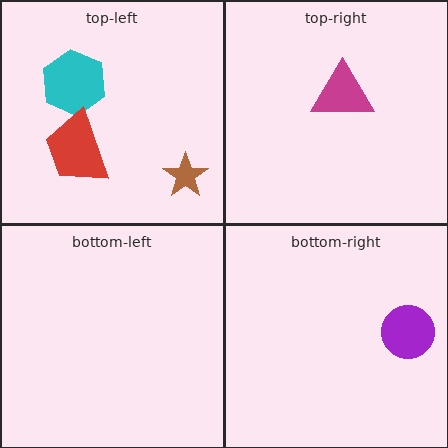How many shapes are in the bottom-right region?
1.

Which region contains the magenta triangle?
The top-right region.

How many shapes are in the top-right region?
1.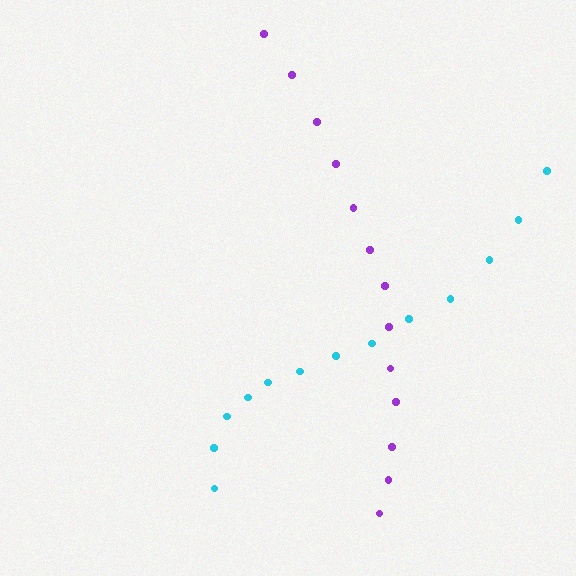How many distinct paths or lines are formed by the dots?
There are 2 distinct paths.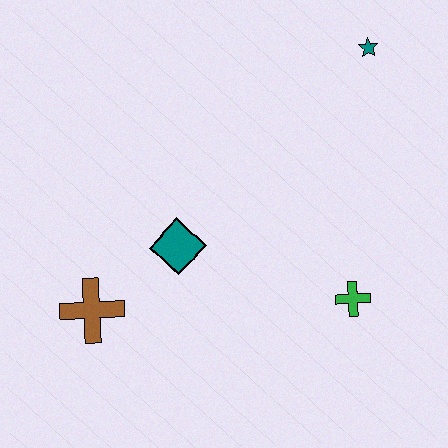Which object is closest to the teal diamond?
The brown cross is closest to the teal diamond.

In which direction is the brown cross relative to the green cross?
The brown cross is to the left of the green cross.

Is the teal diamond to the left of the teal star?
Yes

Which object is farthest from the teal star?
The brown cross is farthest from the teal star.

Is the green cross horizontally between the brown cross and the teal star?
Yes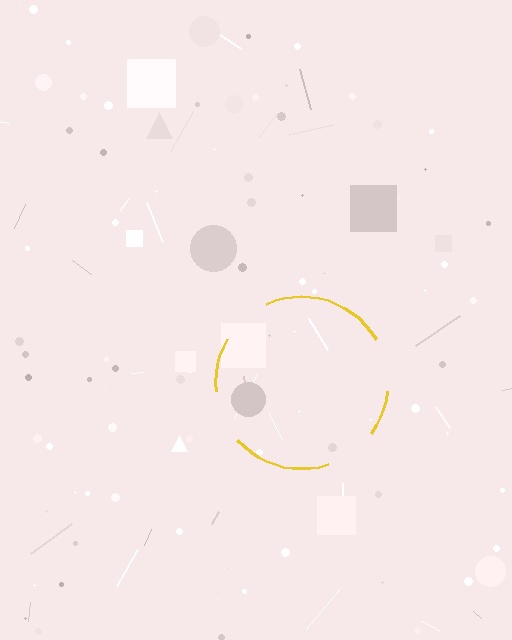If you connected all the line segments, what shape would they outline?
They would outline a circle.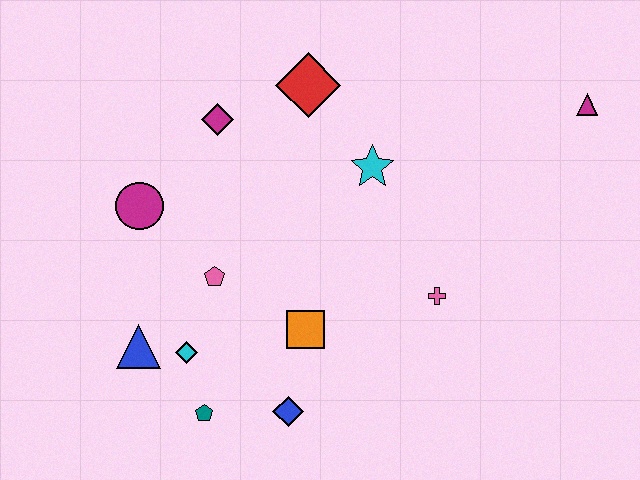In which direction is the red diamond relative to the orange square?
The red diamond is above the orange square.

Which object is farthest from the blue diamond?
The magenta triangle is farthest from the blue diamond.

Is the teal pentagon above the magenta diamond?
No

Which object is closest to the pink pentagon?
The cyan diamond is closest to the pink pentagon.